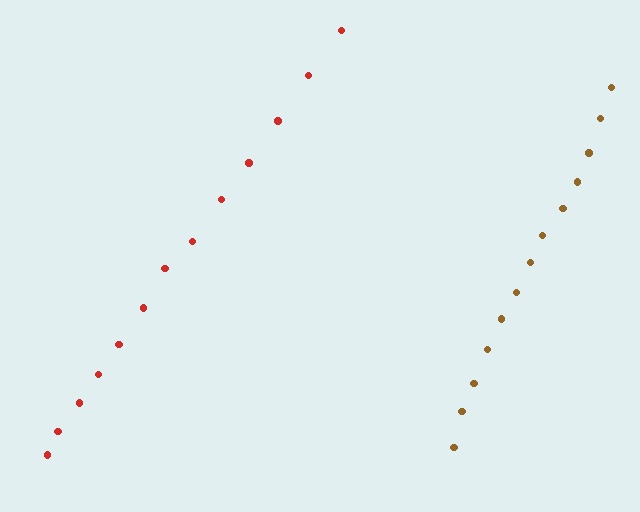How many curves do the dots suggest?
There are 2 distinct paths.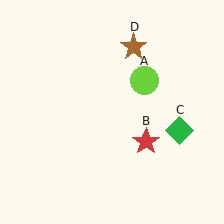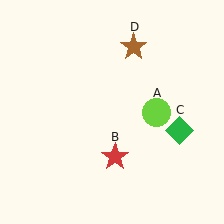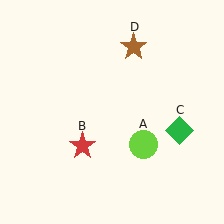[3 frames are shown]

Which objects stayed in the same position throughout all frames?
Green diamond (object C) and brown star (object D) remained stationary.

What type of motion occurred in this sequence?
The lime circle (object A), red star (object B) rotated clockwise around the center of the scene.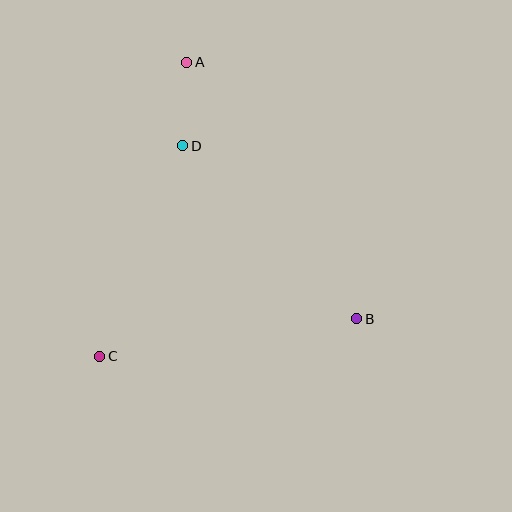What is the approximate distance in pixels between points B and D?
The distance between B and D is approximately 245 pixels.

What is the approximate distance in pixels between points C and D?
The distance between C and D is approximately 226 pixels.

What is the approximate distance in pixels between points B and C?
The distance between B and C is approximately 260 pixels.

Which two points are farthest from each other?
Points A and B are farthest from each other.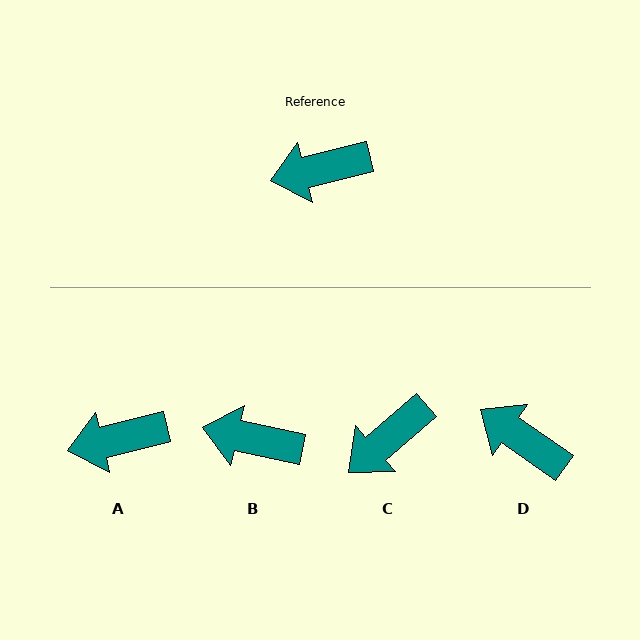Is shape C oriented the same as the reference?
No, it is off by about 27 degrees.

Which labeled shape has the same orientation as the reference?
A.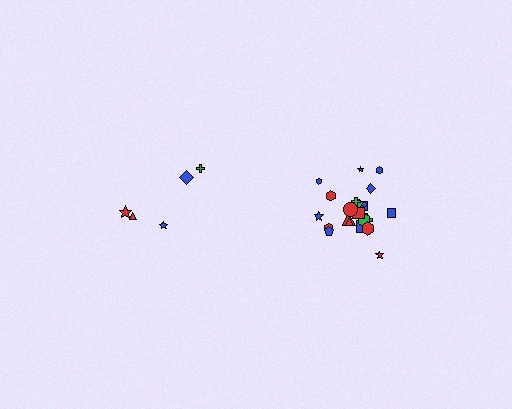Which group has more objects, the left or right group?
The right group.